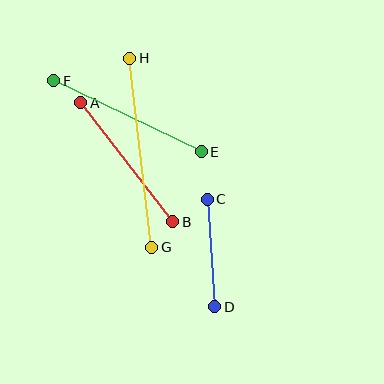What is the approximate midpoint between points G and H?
The midpoint is at approximately (141, 153) pixels.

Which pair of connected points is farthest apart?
Points G and H are farthest apart.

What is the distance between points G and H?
The distance is approximately 190 pixels.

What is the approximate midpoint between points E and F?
The midpoint is at approximately (127, 116) pixels.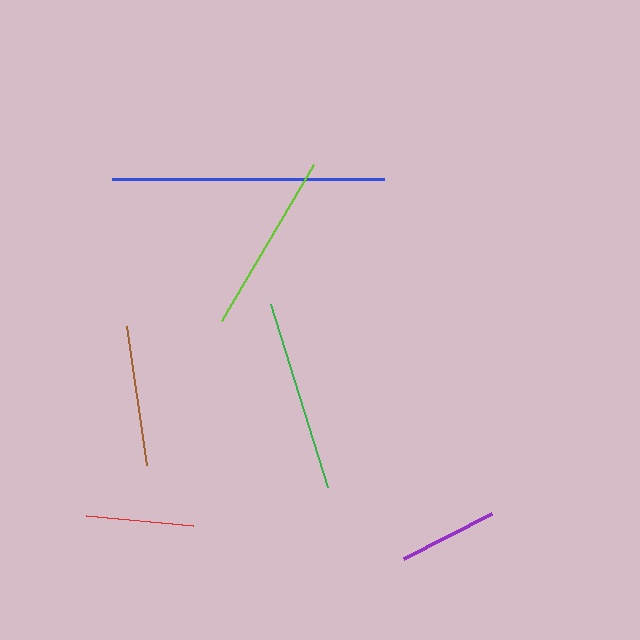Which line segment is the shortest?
The purple line is the shortest at approximately 98 pixels.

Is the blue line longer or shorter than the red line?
The blue line is longer than the red line.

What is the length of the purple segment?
The purple segment is approximately 98 pixels long.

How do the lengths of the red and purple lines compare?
The red and purple lines are approximately the same length.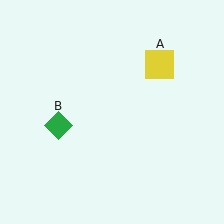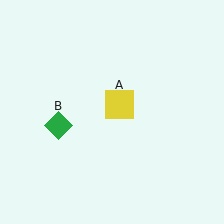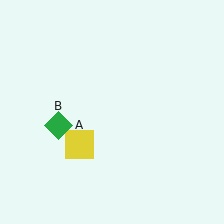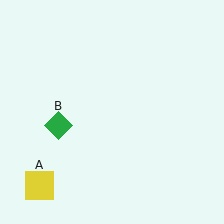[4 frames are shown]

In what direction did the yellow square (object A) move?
The yellow square (object A) moved down and to the left.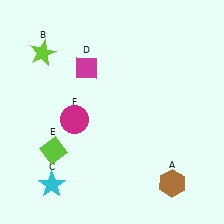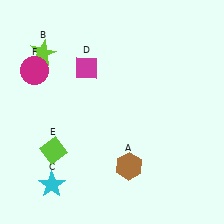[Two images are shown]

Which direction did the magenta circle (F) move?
The magenta circle (F) moved up.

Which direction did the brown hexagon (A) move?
The brown hexagon (A) moved left.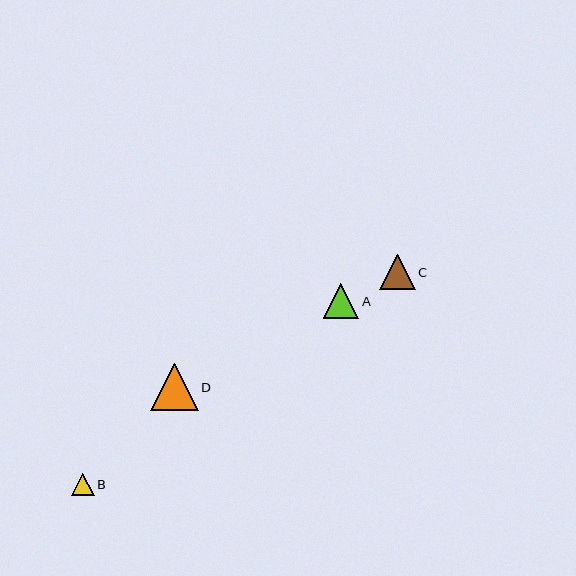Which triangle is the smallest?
Triangle B is the smallest with a size of approximately 22 pixels.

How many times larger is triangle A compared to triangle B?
Triangle A is approximately 1.6 times the size of triangle B.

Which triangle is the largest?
Triangle D is the largest with a size of approximately 48 pixels.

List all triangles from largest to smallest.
From largest to smallest: D, C, A, B.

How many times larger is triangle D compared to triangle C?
Triangle D is approximately 1.3 times the size of triangle C.